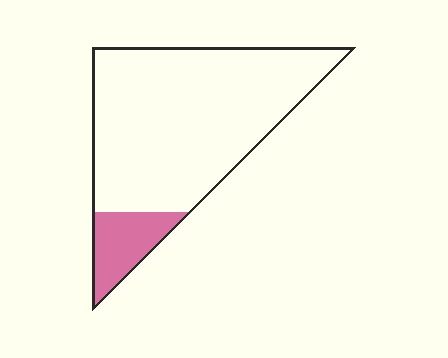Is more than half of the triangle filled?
No.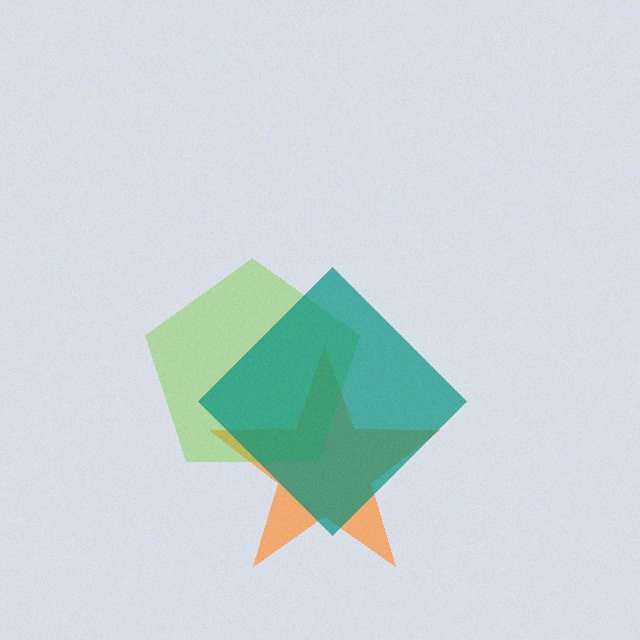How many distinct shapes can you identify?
There are 3 distinct shapes: an orange star, a lime pentagon, a teal diamond.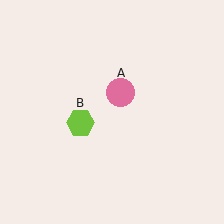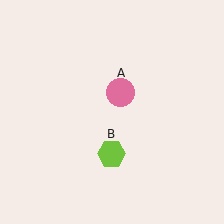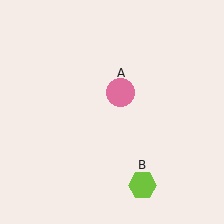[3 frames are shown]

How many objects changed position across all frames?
1 object changed position: lime hexagon (object B).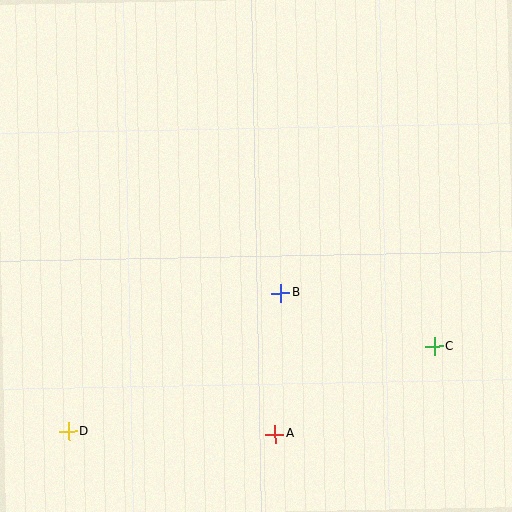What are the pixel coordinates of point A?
Point A is at (275, 434).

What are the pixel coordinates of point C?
Point C is at (434, 347).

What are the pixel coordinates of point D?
Point D is at (69, 431).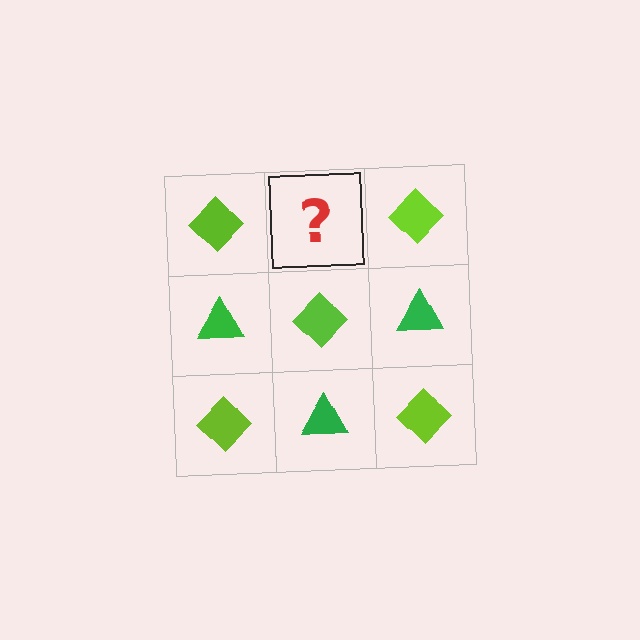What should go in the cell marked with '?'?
The missing cell should contain a green triangle.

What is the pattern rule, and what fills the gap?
The rule is that it alternates lime diamond and green triangle in a checkerboard pattern. The gap should be filled with a green triangle.